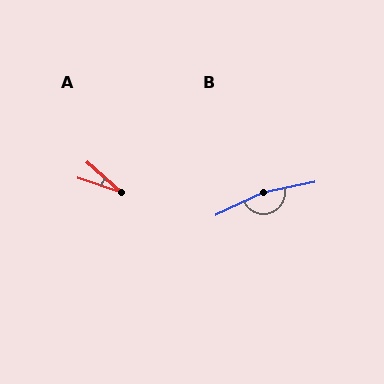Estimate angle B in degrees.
Approximately 165 degrees.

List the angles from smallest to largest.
A (23°), B (165°).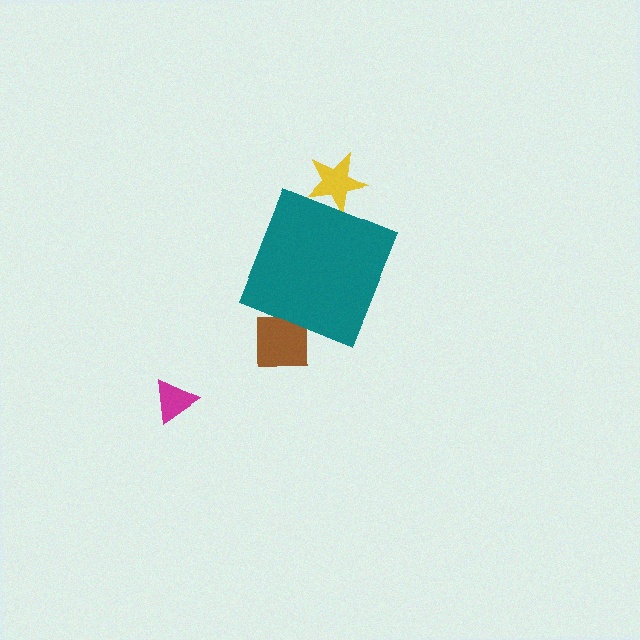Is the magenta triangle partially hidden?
No, the magenta triangle is fully visible.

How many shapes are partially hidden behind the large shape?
2 shapes are partially hidden.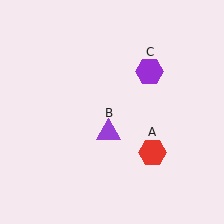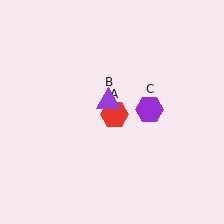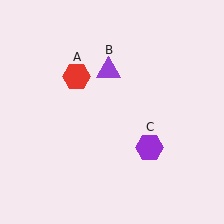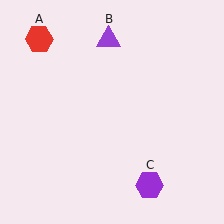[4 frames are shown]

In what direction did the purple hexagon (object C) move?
The purple hexagon (object C) moved down.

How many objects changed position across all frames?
3 objects changed position: red hexagon (object A), purple triangle (object B), purple hexagon (object C).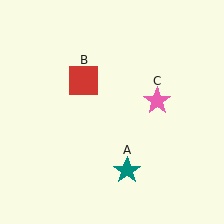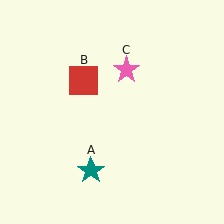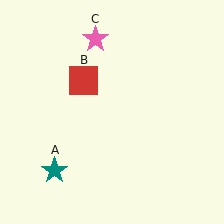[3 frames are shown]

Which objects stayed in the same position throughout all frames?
Red square (object B) remained stationary.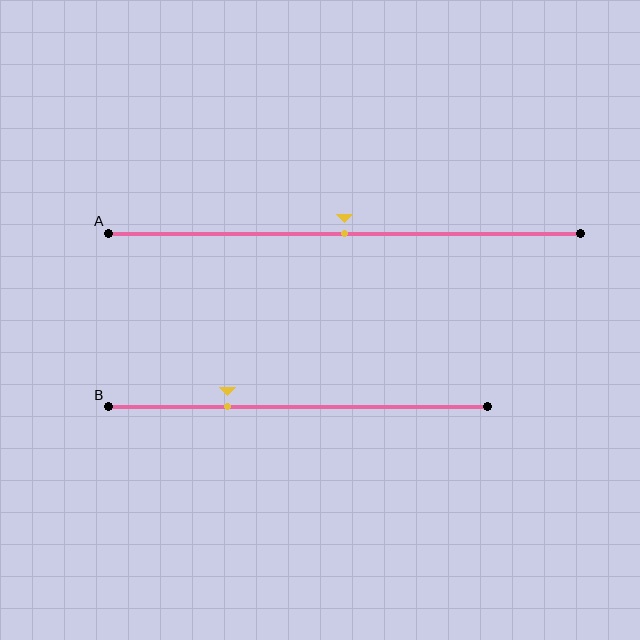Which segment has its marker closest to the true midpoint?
Segment A has its marker closest to the true midpoint.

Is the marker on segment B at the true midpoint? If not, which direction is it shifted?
No, the marker on segment B is shifted to the left by about 19% of the segment length.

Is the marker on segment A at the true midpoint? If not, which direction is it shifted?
Yes, the marker on segment A is at the true midpoint.